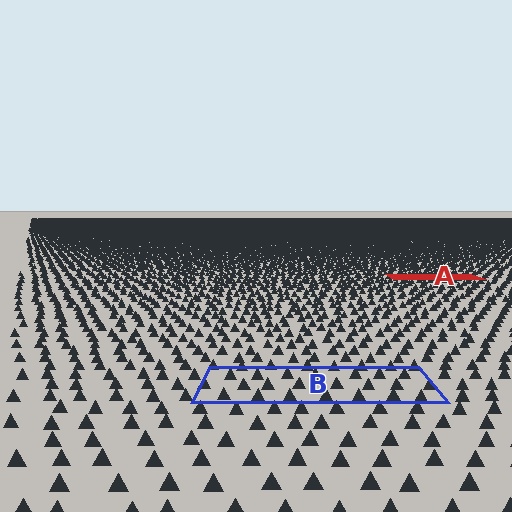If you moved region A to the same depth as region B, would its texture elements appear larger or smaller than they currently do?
They would appear larger. At a closer depth, the same texture elements are projected at a bigger on-screen size.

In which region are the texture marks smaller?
The texture marks are smaller in region A, because it is farther away.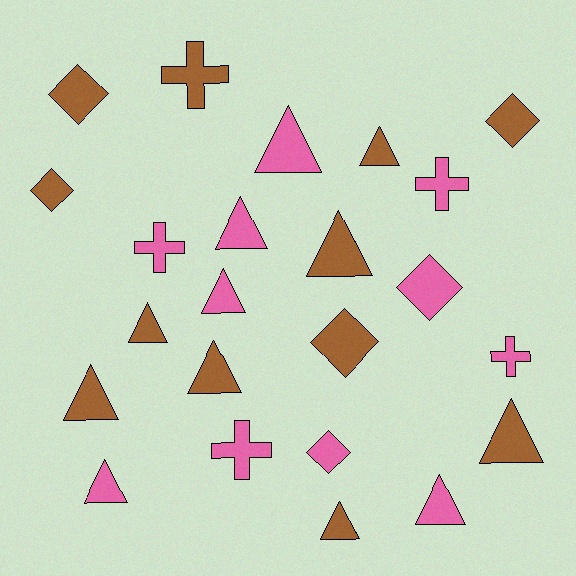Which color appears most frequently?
Brown, with 12 objects.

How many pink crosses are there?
There are 4 pink crosses.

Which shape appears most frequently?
Triangle, with 12 objects.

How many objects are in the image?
There are 23 objects.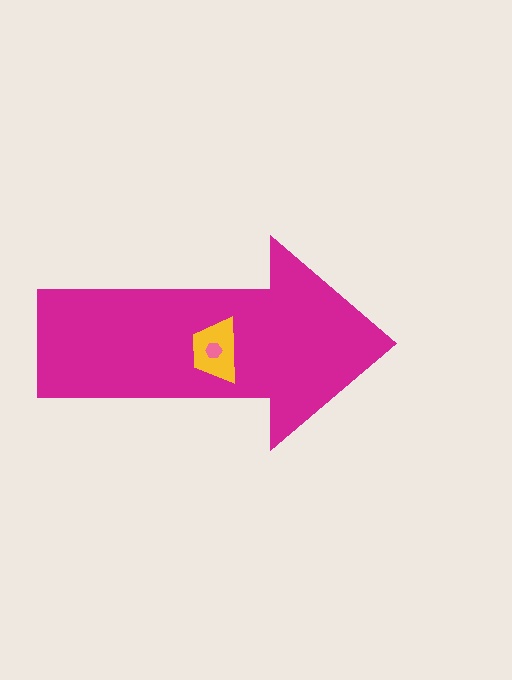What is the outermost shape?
The magenta arrow.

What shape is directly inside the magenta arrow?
The yellow trapezoid.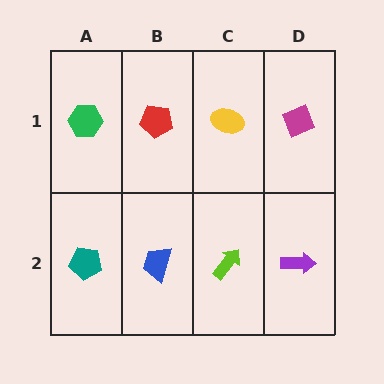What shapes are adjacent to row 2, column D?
A magenta diamond (row 1, column D), a lime arrow (row 2, column C).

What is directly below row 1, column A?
A teal pentagon.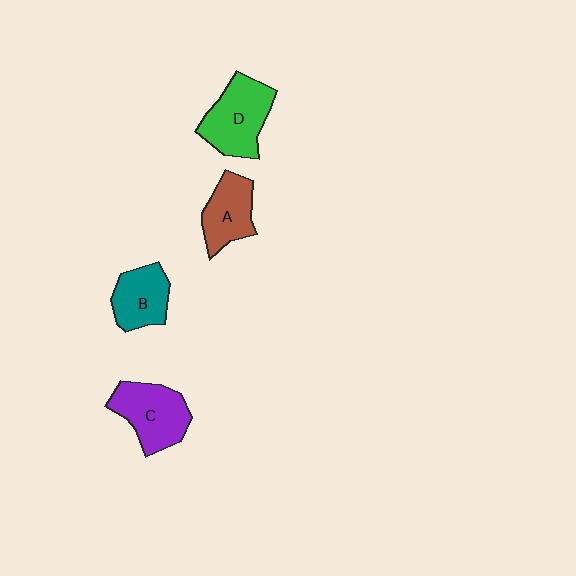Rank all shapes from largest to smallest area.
From largest to smallest: D (green), C (purple), A (brown), B (teal).